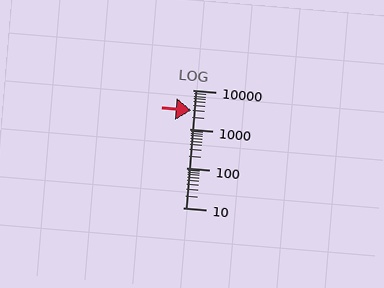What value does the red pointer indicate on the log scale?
The pointer indicates approximately 3000.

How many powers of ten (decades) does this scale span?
The scale spans 3 decades, from 10 to 10000.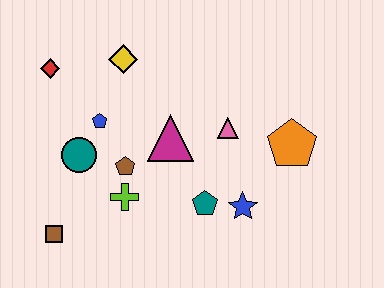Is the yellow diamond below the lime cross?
No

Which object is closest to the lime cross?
The brown pentagon is closest to the lime cross.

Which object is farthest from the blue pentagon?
The orange pentagon is farthest from the blue pentagon.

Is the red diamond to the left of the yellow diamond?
Yes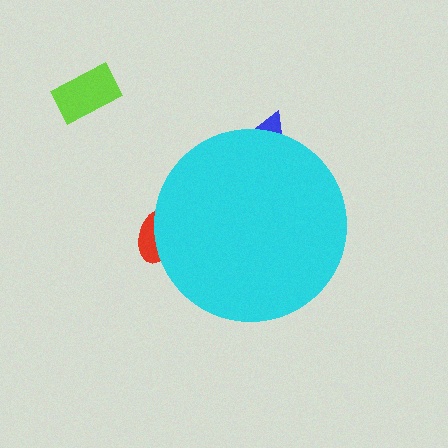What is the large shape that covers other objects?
A cyan circle.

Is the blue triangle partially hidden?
Yes, the blue triangle is partially hidden behind the cyan circle.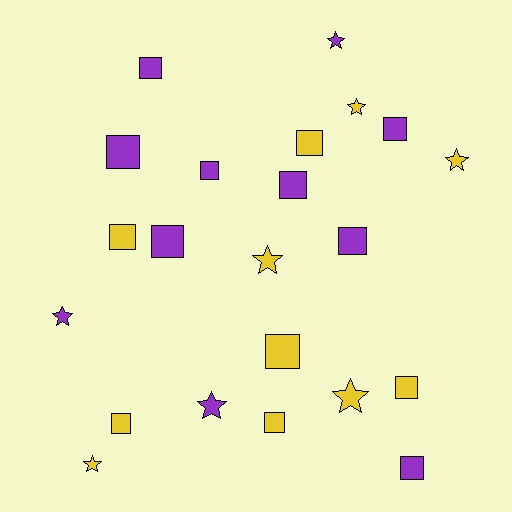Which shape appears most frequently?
Square, with 14 objects.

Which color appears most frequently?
Yellow, with 11 objects.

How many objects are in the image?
There are 22 objects.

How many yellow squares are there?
There are 6 yellow squares.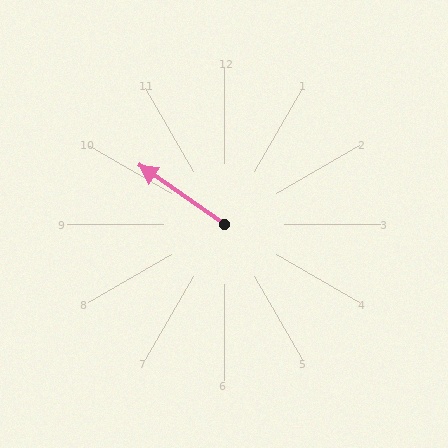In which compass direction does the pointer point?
Northwest.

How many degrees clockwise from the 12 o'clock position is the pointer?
Approximately 305 degrees.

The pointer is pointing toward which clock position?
Roughly 10 o'clock.